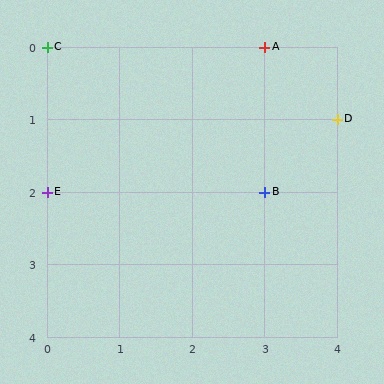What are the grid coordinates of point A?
Point A is at grid coordinates (3, 0).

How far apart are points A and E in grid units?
Points A and E are 3 columns and 2 rows apart (about 3.6 grid units diagonally).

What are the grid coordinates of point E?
Point E is at grid coordinates (0, 2).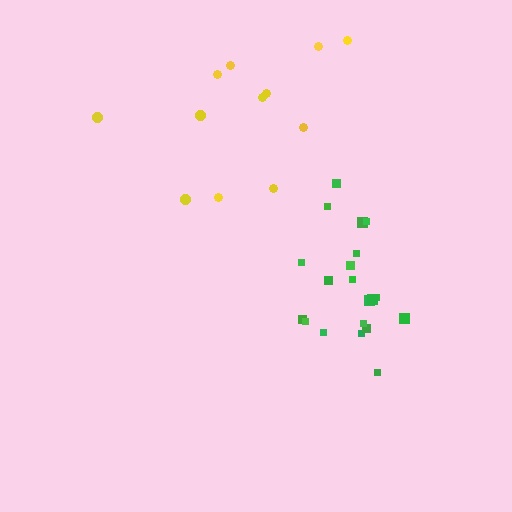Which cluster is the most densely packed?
Green.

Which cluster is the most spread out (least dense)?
Yellow.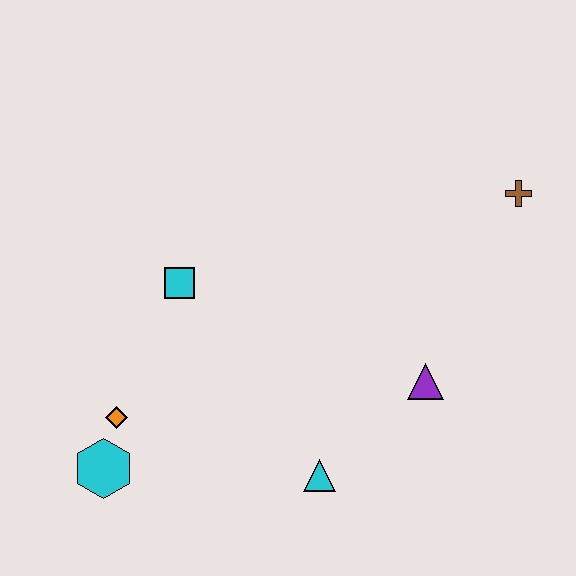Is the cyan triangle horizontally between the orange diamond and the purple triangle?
Yes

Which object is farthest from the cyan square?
The brown cross is farthest from the cyan square.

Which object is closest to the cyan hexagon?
The orange diamond is closest to the cyan hexagon.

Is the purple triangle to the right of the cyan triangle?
Yes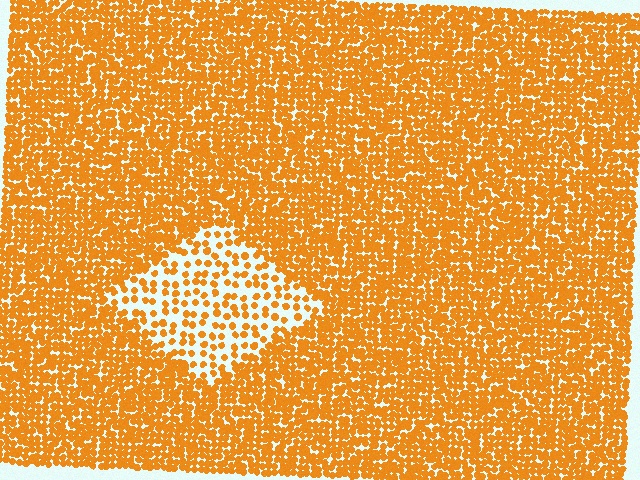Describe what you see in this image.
The image contains small orange elements arranged at two different densities. A diamond-shaped region is visible where the elements are less densely packed than the surrounding area.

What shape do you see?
I see a diamond.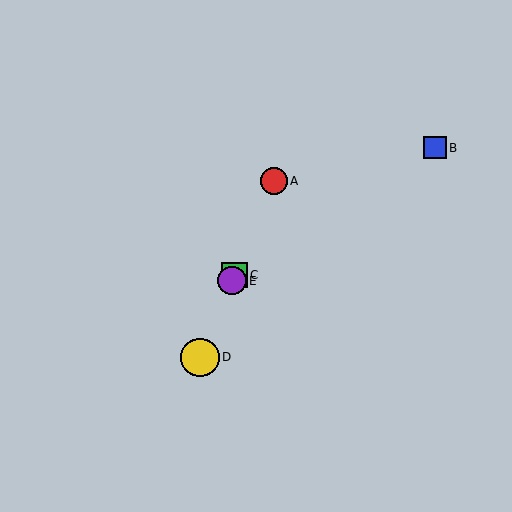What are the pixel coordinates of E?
Object E is at (232, 281).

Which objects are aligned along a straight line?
Objects A, C, D, E are aligned along a straight line.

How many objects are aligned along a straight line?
4 objects (A, C, D, E) are aligned along a straight line.